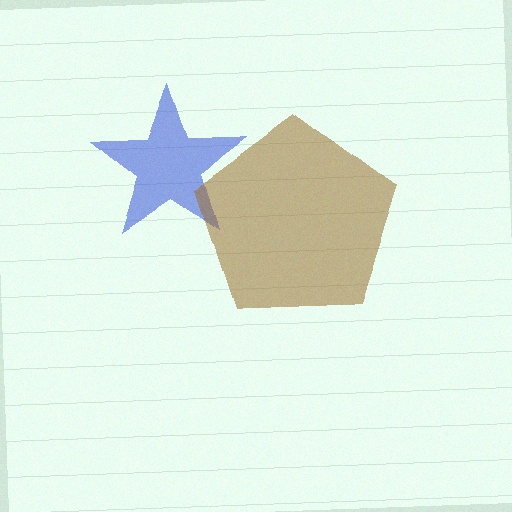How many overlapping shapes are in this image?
There are 2 overlapping shapes in the image.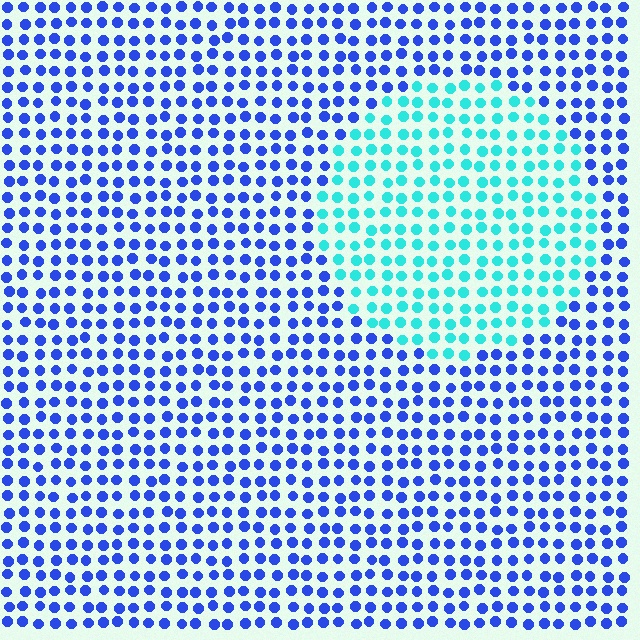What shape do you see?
I see a circle.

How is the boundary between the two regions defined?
The boundary is defined purely by a slight shift in hue (about 53 degrees). Spacing, size, and orientation are identical on both sides.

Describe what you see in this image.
The image is filled with small blue elements in a uniform arrangement. A circle-shaped region is visible where the elements are tinted to a slightly different hue, forming a subtle color boundary.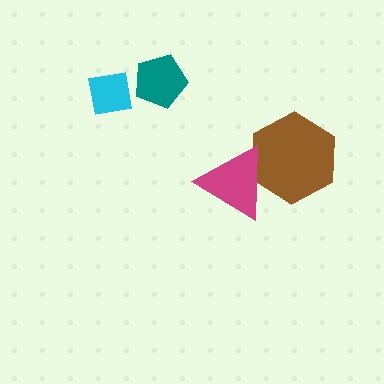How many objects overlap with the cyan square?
0 objects overlap with the cyan square.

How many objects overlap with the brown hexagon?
1 object overlaps with the brown hexagon.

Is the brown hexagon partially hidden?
Yes, it is partially covered by another shape.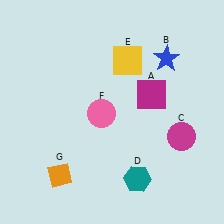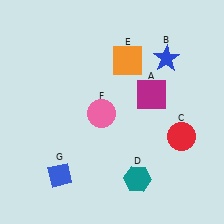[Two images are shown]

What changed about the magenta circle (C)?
In Image 1, C is magenta. In Image 2, it changed to red.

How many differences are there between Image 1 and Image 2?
There are 3 differences between the two images.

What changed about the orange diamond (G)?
In Image 1, G is orange. In Image 2, it changed to blue.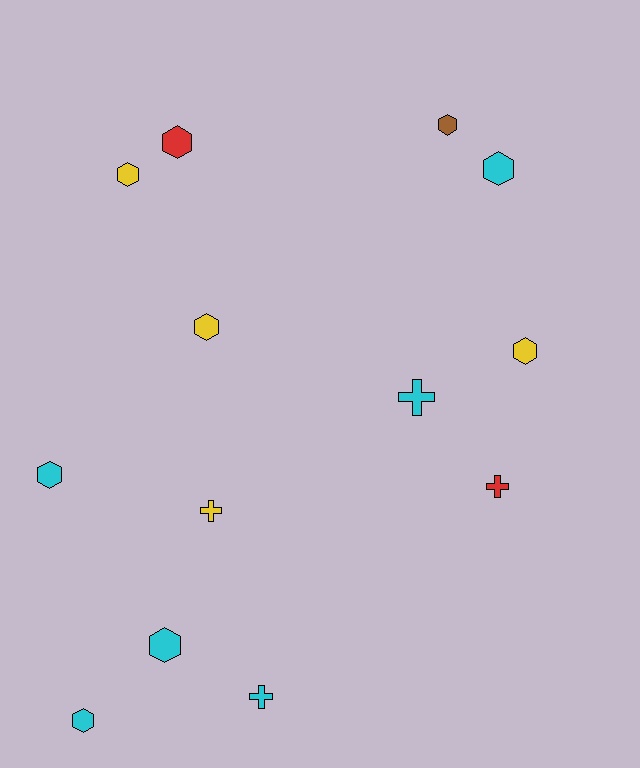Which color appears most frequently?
Cyan, with 6 objects.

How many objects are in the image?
There are 13 objects.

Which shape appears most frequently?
Hexagon, with 9 objects.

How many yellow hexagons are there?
There are 3 yellow hexagons.